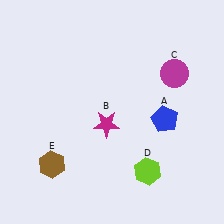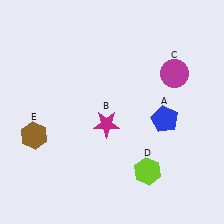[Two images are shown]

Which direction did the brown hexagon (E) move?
The brown hexagon (E) moved up.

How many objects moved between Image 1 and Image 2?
1 object moved between the two images.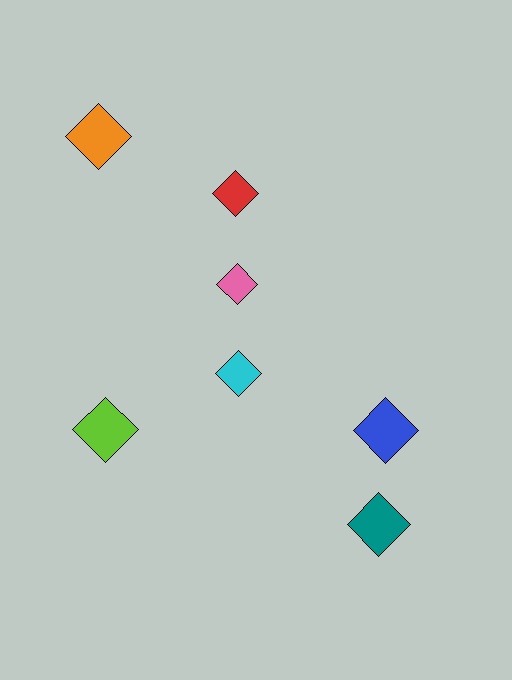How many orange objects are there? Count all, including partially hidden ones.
There is 1 orange object.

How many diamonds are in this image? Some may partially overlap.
There are 7 diamonds.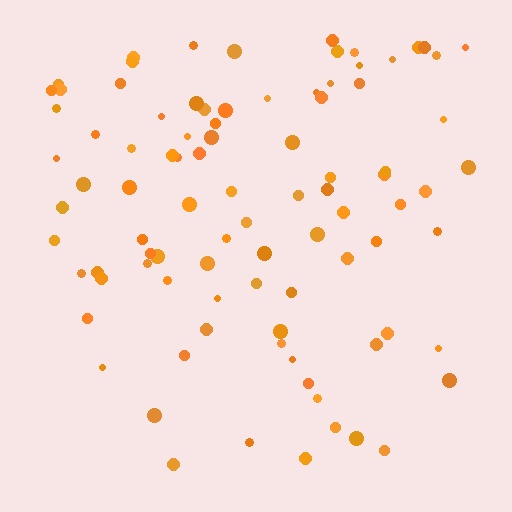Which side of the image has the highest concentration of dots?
The top.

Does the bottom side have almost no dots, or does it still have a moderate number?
Still a moderate number, just noticeably fewer than the top.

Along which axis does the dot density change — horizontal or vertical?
Vertical.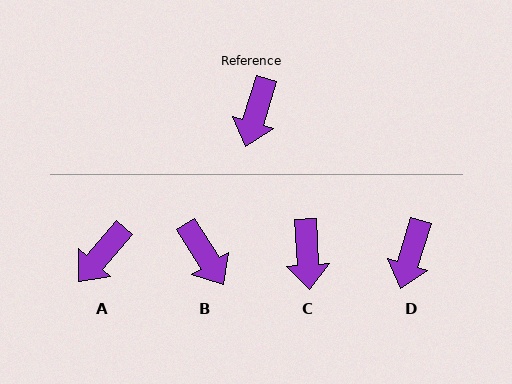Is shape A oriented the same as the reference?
No, it is off by about 24 degrees.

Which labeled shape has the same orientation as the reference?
D.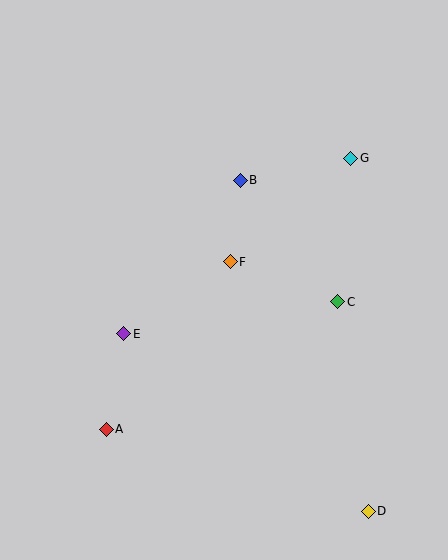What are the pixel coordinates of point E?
Point E is at (124, 334).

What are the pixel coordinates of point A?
Point A is at (106, 429).